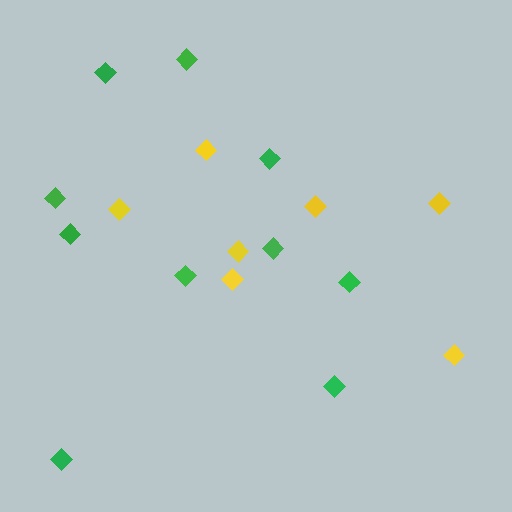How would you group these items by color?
There are 2 groups: one group of yellow diamonds (7) and one group of green diamonds (10).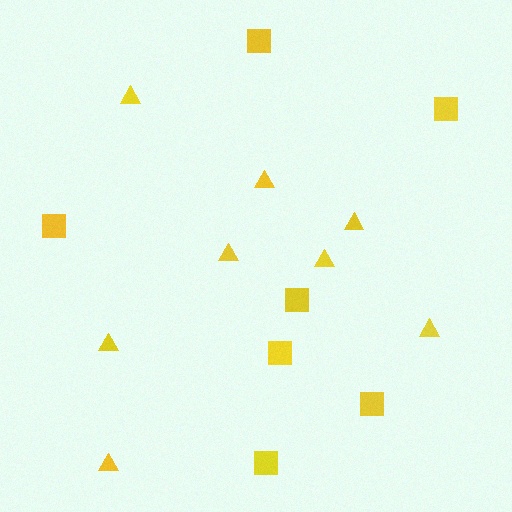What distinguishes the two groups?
There are 2 groups: one group of squares (7) and one group of triangles (8).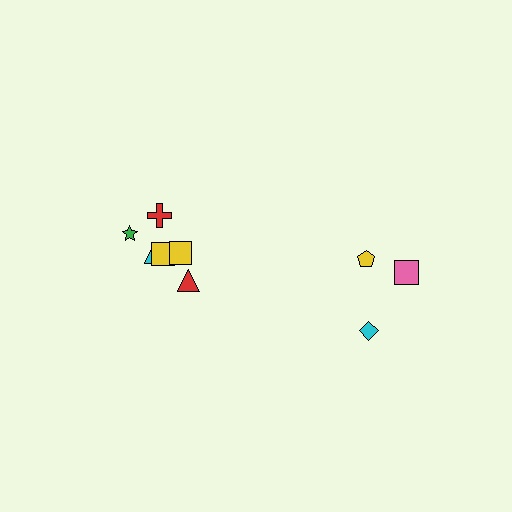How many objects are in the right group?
There are 3 objects.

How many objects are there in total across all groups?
There are 9 objects.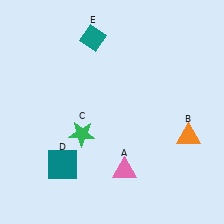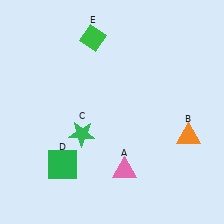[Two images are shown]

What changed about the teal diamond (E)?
In Image 1, E is teal. In Image 2, it changed to green.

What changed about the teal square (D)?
In Image 1, D is teal. In Image 2, it changed to green.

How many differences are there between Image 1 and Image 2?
There are 2 differences between the two images.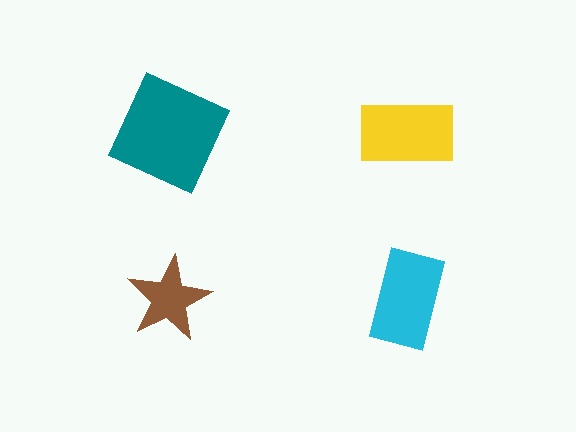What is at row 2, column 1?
A brown star.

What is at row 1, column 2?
A yellow rectangle.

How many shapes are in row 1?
2 shapes.